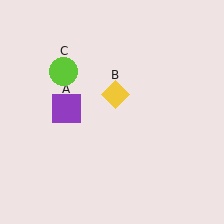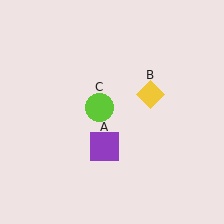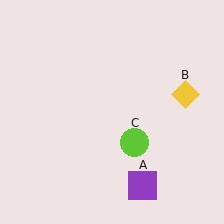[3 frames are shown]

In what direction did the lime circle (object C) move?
The lime circle (object C) moved down and to the right.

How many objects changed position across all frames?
3 objects changed position: purple square (object A), yellow diamond (object B), lime circle (object C).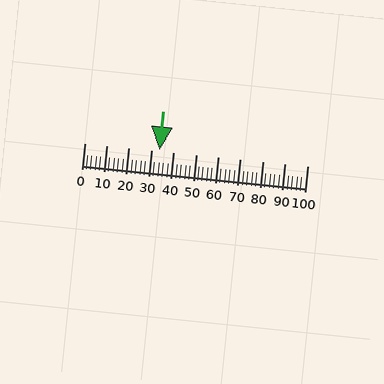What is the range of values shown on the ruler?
The ruler shows values from 0 to 100.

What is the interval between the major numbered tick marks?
The major tick marks are spaced 10 units apart.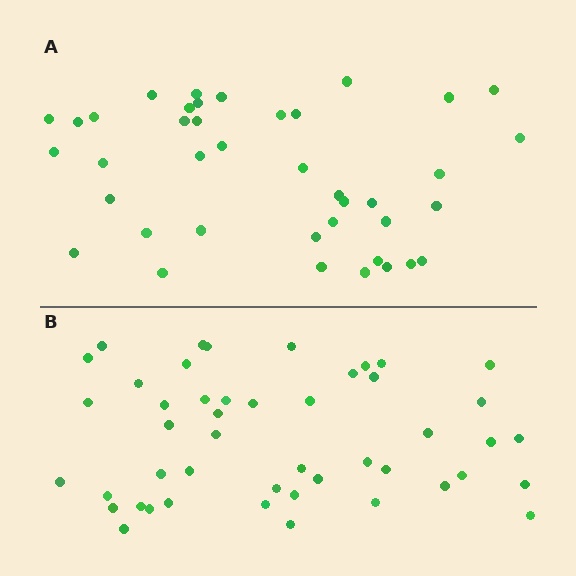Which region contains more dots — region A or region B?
Region B (the bottom region) has more dots.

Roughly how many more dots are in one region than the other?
Region B has roughly 8 or so more dots than region A.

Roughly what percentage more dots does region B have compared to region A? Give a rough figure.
About 20% more.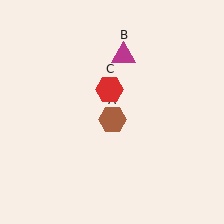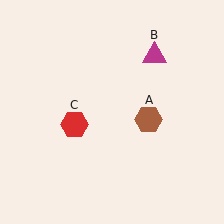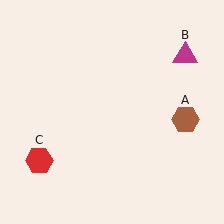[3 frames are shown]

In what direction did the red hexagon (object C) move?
The red hexagon (object C) moved down and to the left.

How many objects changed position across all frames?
3 objects changed position: brown hexagon (object A), magenta triangle (object B), red hexagon (object C).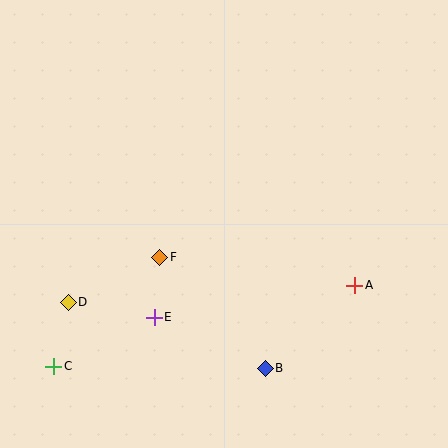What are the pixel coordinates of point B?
Point B is at (265, 368).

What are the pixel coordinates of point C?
Point C is at (54, 366).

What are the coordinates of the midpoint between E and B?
The midpoint between E and B is at (210, 343).